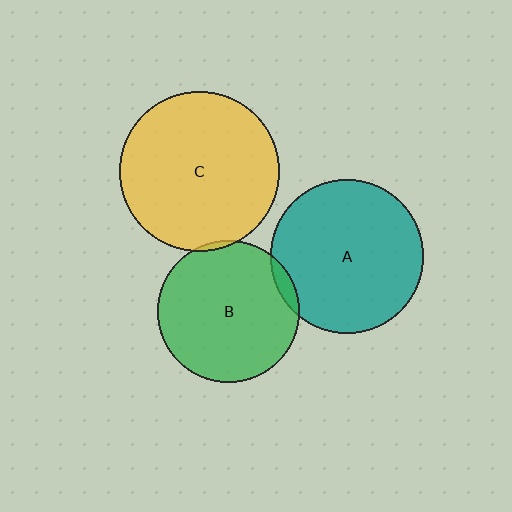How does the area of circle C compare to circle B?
Approximately 1.3 times.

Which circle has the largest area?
Circle C (yellow).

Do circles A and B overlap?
Yes.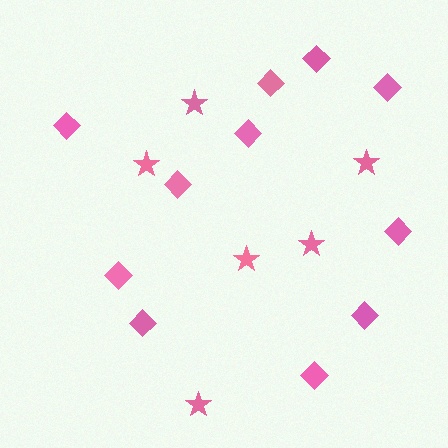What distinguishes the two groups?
There are 2 groups: one group of stars (6) and one group of diamonds (11).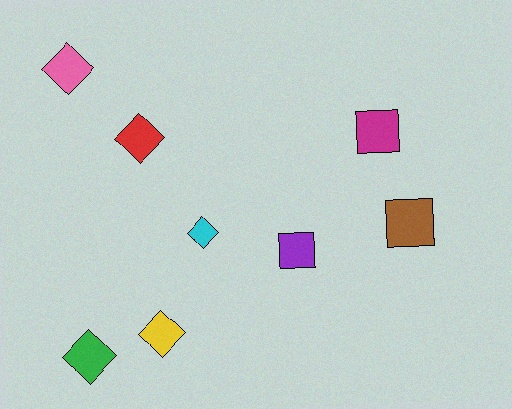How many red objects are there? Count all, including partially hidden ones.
There is 1 red object.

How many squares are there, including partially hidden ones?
There are 3 squares.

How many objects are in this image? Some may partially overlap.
There are 8 objects.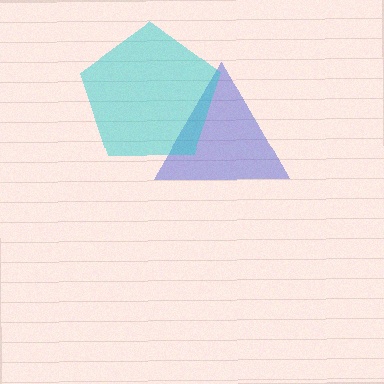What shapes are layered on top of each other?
The layered shapes are: a blue triangle, a cyan pentagon.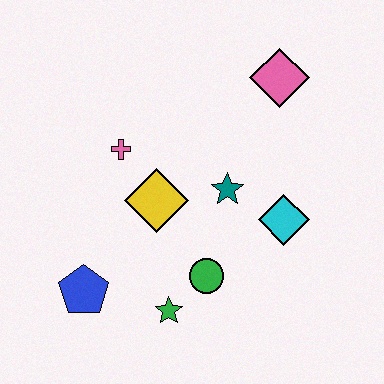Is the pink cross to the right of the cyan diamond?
No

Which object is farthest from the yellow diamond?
The pink diamond is farthest from the yellow diamond.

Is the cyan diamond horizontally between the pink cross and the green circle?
No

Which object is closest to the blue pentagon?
The green star is closest to the blue pentagon.